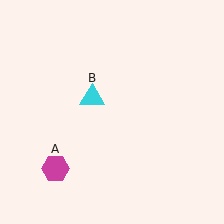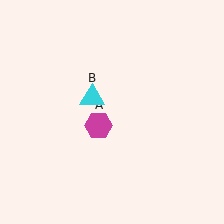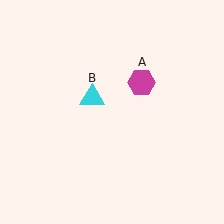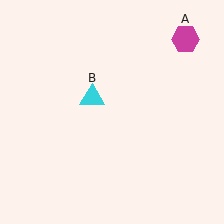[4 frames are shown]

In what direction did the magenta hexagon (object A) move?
The magenta hexagon (object A) moved up and to the right.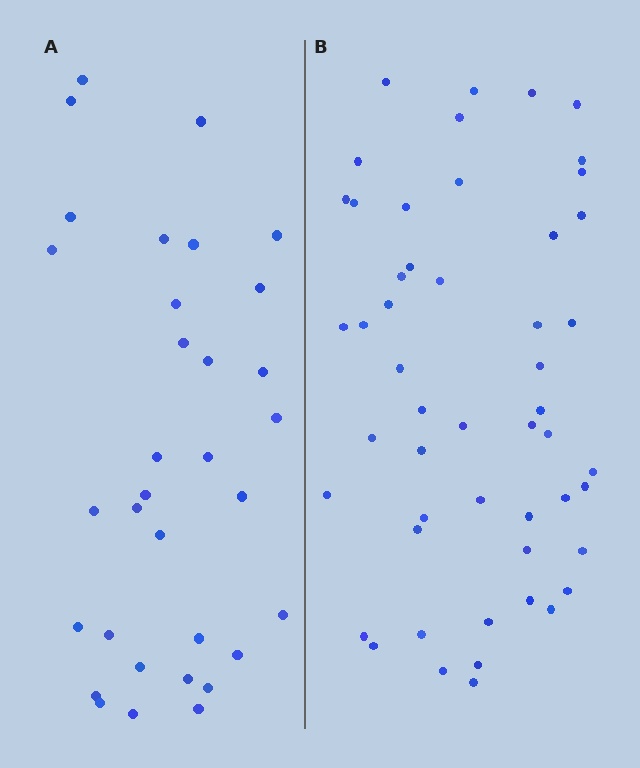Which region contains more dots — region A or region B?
Region B (the right region) has more dots.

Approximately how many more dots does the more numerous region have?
Region B has approximately 20 more dots than region A.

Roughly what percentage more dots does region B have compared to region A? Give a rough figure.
About 55% more.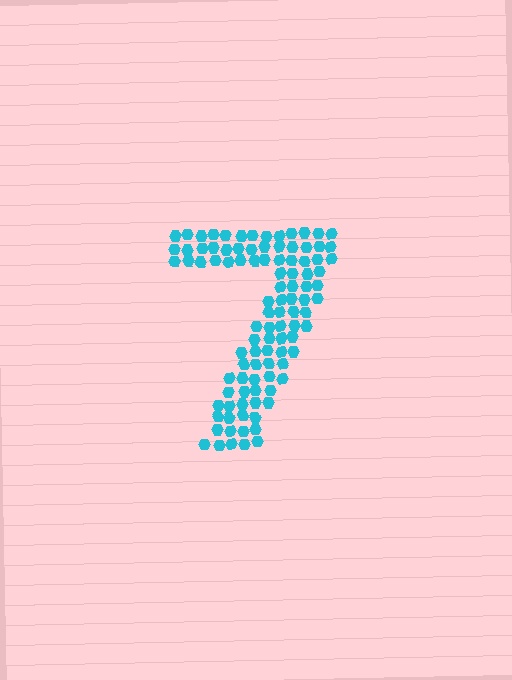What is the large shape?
The large shape is the digit 7.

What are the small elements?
The small elements are hexagons.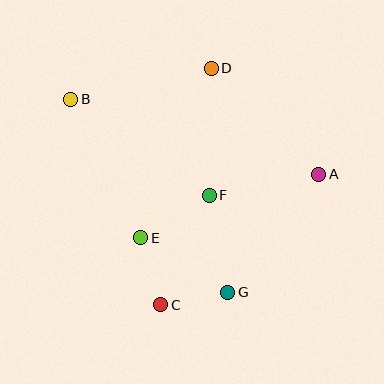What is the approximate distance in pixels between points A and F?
The distance between A and F is approximately 112 pixels.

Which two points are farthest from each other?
Points A and B are farthest from each other.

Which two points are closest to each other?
Points C and G are closest to each other.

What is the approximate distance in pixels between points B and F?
The distance between B and F is approximately 168 pixels.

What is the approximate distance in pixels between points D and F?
The distance between D and F is approximately 127 pixels.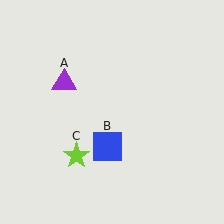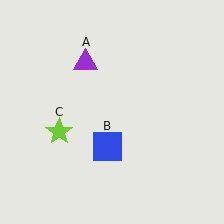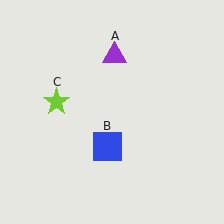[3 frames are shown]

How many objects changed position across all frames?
2 objects changed position: purple triangle (object A), lime star (object C).